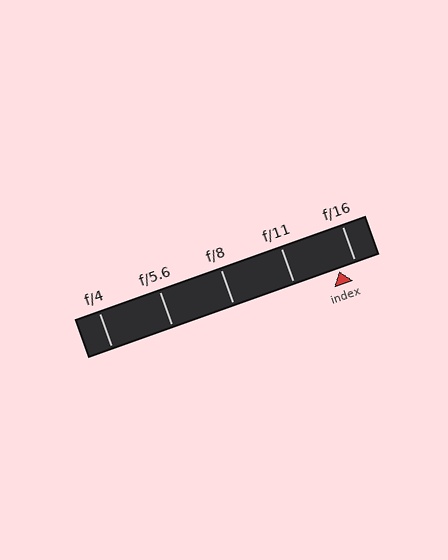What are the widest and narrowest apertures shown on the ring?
The widest aperture shown is f/4 and the narrowest is f/16.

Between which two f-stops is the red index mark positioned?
The index mark is between f/11 and f/16.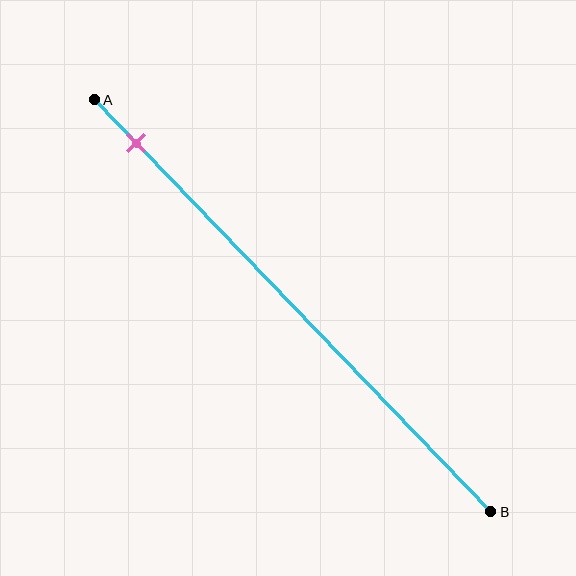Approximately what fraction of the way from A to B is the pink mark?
The pink mark is approximately 10% of the way from A to B.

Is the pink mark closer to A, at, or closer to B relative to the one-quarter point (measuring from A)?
The pink mark is closer to point A than the one-quarter point of segment AB.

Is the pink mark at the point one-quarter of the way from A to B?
No, the mark is at about 10% from A, not at the 25% one-quarter point.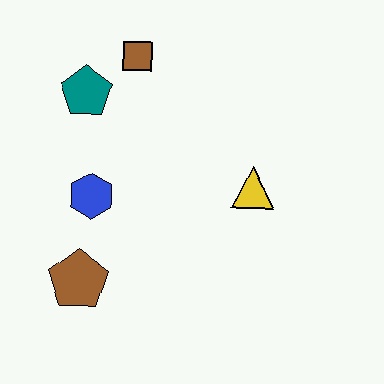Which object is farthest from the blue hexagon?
The yellow triangle is farthest from the blue hexagon.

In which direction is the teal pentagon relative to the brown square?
The teal pentagon is to the left of the brown square.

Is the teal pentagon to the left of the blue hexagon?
Yes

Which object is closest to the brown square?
The teal pentagon is closest to the brown square.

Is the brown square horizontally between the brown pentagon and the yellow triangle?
Yes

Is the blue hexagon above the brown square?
No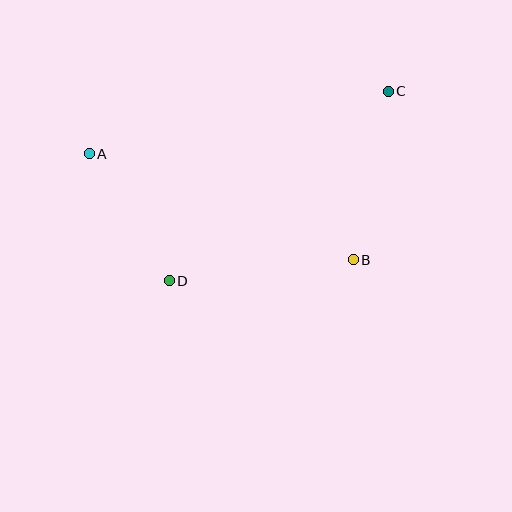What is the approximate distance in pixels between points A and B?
The distance between A and B is approximately 284 pixels.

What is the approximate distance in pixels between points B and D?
The distance between B and D is approximately 185 pixels.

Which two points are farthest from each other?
Points A and C are farthest from each other.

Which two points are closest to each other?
Points A and D are closest to each other.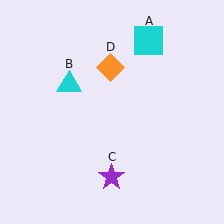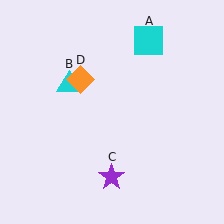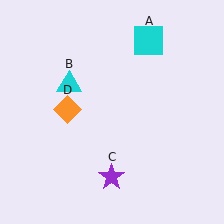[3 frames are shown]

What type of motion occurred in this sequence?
The orange diamond (object D) rotated counterclockwise around the center of the scene.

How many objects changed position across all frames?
1 object changed position: orange diamond (object D).